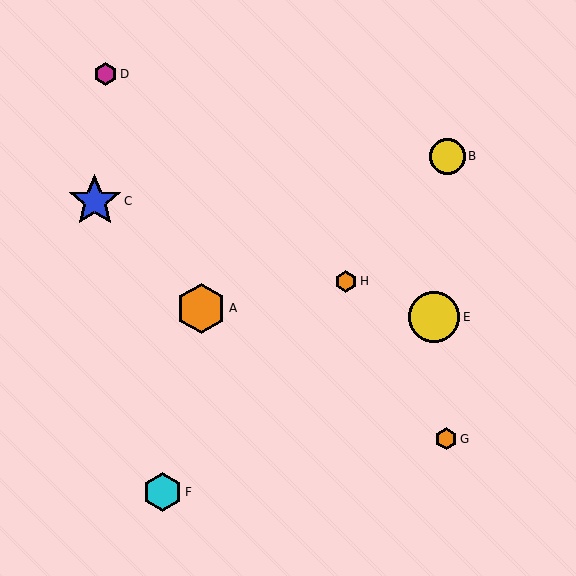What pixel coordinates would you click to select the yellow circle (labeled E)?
Click at (434, 317) to select the yellow circle E.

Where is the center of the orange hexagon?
The center of the orange hexagon is at (446, 439).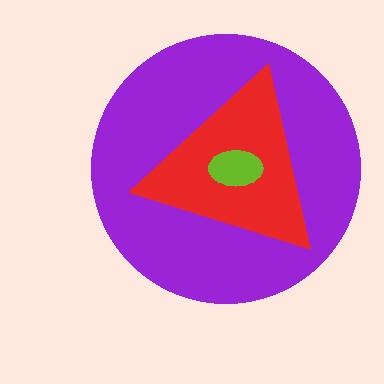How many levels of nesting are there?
3.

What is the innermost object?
The lime ellipse.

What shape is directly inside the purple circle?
The red triangle.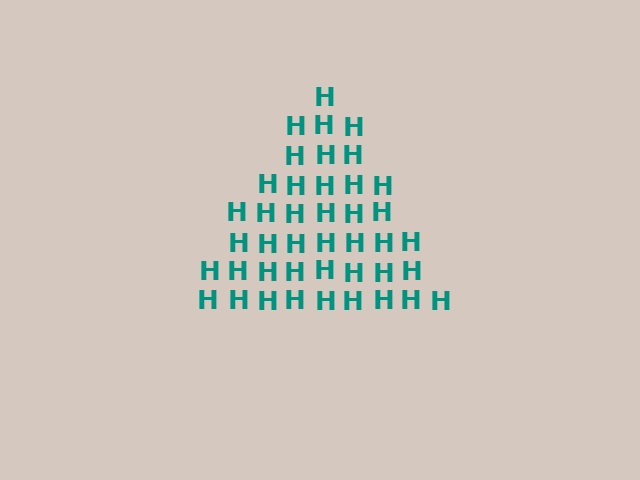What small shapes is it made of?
It is made of small letter H's.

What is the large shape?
The large shape is a triangle.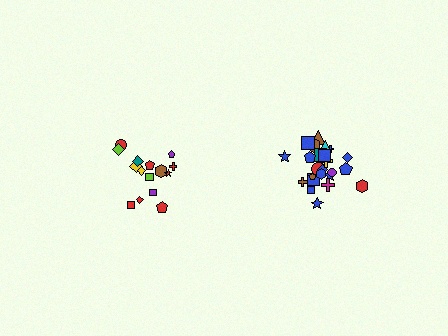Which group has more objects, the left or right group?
The right group.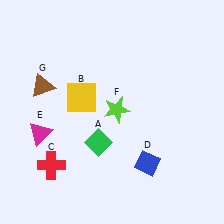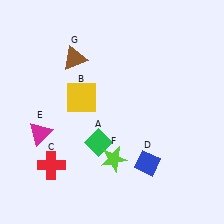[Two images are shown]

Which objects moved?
The objects that moved are: the lime star (F), the brown triangle (G).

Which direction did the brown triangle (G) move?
The brown triangle (G) moved right.